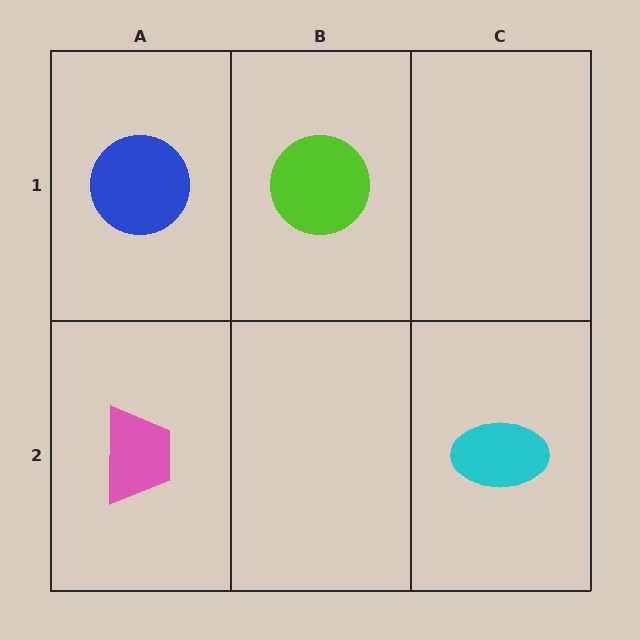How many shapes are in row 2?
2 shapes.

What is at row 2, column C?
A cyan ellipse.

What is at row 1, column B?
A lime circle.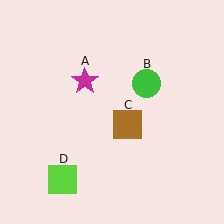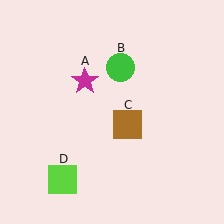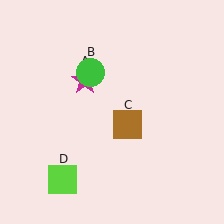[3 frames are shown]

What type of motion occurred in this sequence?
The green circle (object B) rotated counterclockwise around the center of the scene.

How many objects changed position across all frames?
1 object changed position: green circle (object B).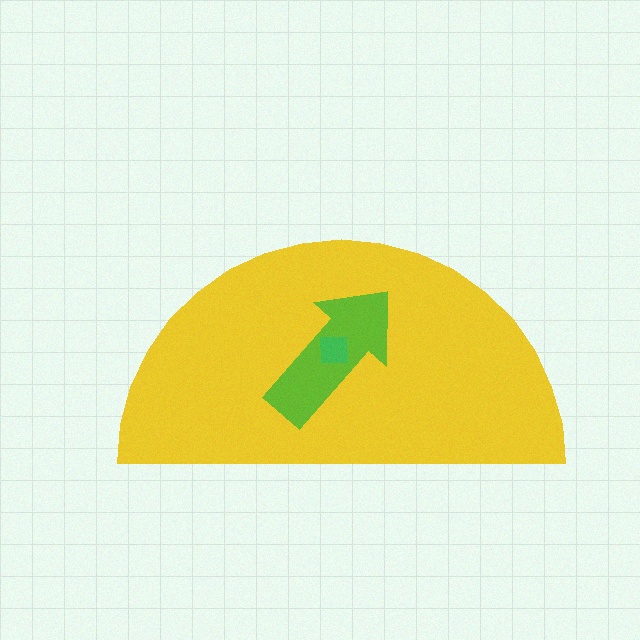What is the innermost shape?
The green square.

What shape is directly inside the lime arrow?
The green square.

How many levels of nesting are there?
3.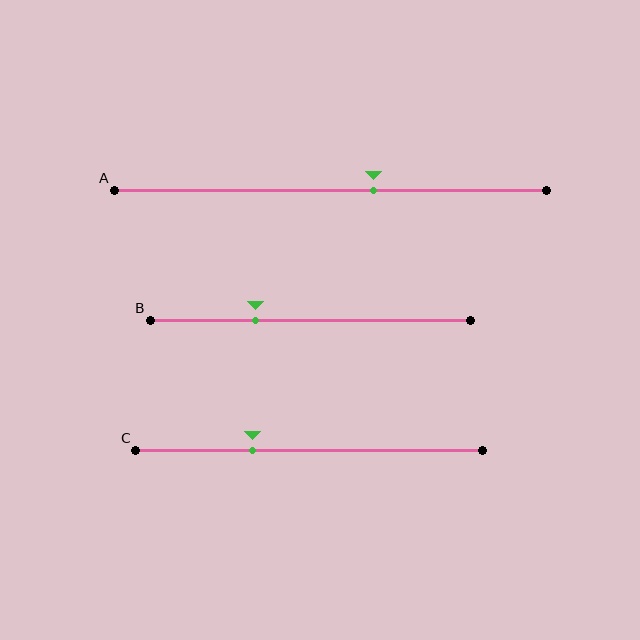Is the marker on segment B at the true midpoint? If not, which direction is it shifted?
No, the marker on segment B is shifted to the left by about 17% of the segment length.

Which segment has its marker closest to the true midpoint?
Segment A has its marker closest to the true midpoint.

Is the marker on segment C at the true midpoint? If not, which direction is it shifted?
No, the marker on segment C is shifted to the left by about 16% of the segment length.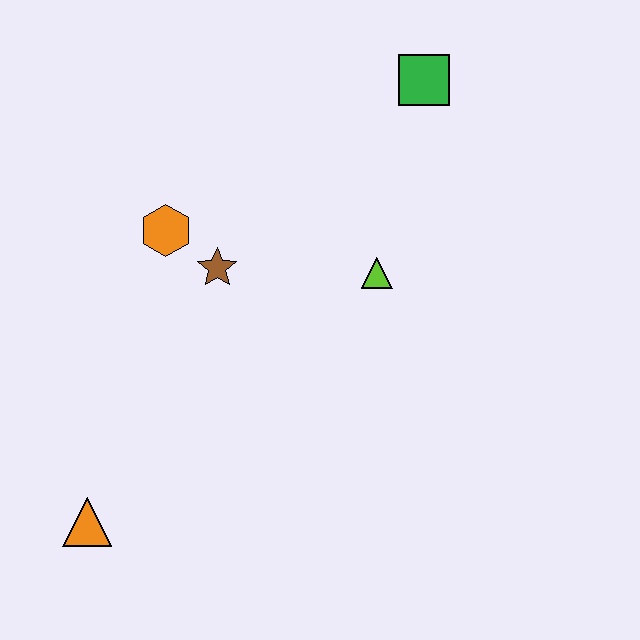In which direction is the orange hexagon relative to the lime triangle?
The orange hexagon is to the left of the lime triangle.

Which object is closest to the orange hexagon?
The brown star is closest to the orange hexagon.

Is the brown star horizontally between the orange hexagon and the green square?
Yes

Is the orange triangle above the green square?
No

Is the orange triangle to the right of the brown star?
No